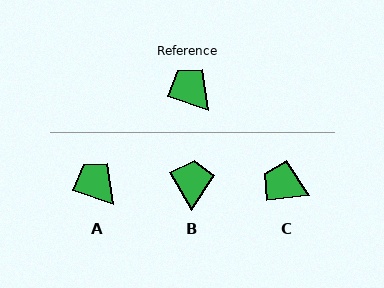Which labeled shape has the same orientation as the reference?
A.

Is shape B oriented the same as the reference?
No, it is off by about 41 degrees.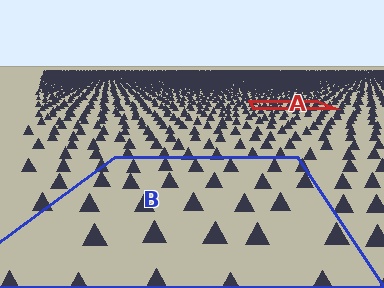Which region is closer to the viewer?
Region B is closer. The texture elements there are larger and more spread out.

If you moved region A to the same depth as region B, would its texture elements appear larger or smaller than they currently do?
They would appear larger. At a closer depth, the same texture elements are projected at a bigger on-screen size.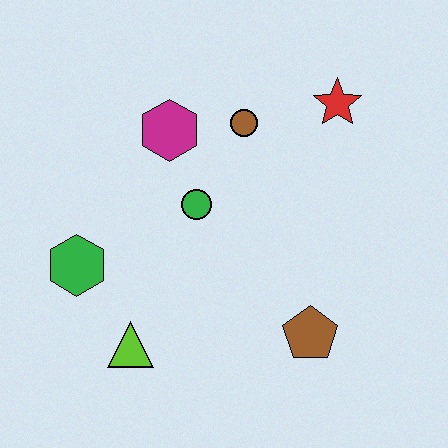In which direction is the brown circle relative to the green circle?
The brown circle is above the green circle.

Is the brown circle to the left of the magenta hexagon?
No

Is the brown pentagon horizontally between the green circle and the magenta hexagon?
No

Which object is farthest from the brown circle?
The lime triangle is farthest from the brown circle.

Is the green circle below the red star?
Yes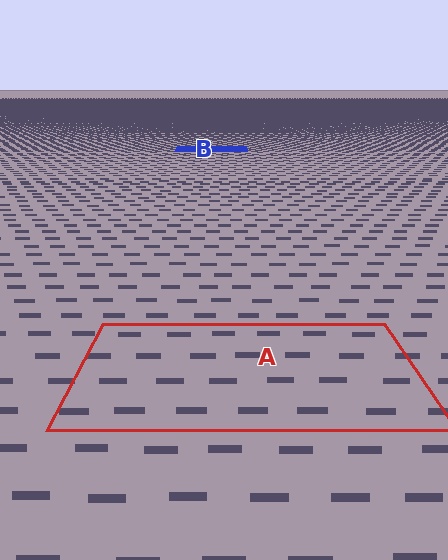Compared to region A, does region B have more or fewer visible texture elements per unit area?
Region B has more texture elements per unit area — they are packed more densely because it is farther away.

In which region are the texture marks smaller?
The texture marks are smaller in region B, because it is farther away.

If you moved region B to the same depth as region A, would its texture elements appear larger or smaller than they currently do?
They would appear larger. At a closer depth, the same texture elements are projected at a bigger on-screen size.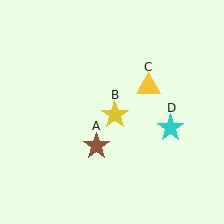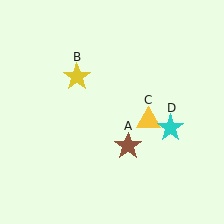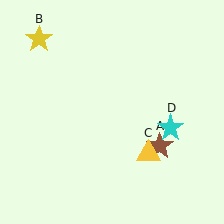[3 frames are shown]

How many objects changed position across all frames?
3 objects changed position: brown star (object A), yellow star (object B), yellow triangle (object C).